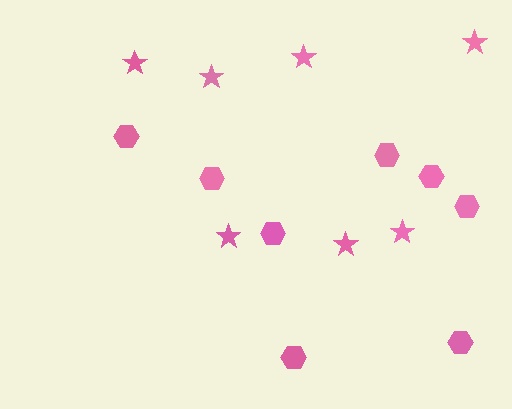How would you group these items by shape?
There are 2 groups: one group of stars (7) and one group of hexagons (8).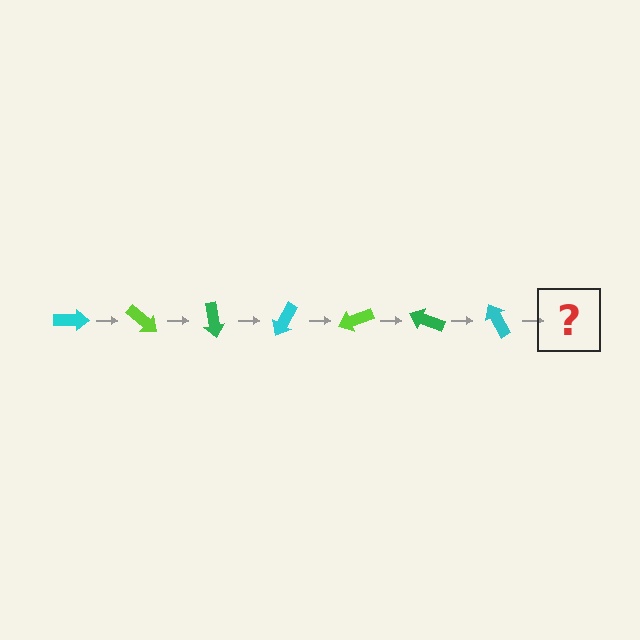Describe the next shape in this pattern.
It should be a lime arrow, rotated 280 degrees from the start.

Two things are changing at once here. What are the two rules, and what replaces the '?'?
The two rules are that it rotates 40 degrees each step and the color cycles through cyan, lime, and green. The '?' should be a lime arrow, rotated 280 degrees from the start.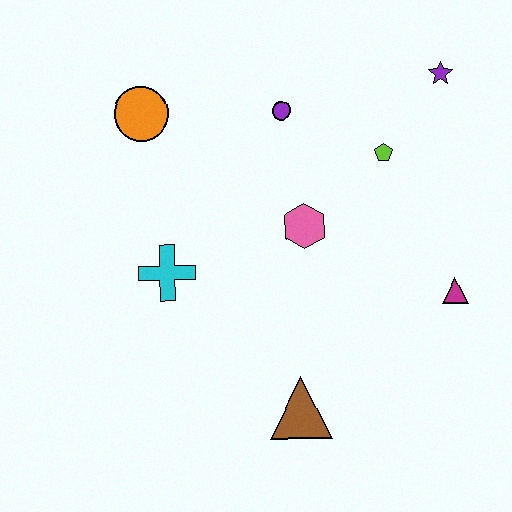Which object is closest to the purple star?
The lime pentagon is closest to the purple star.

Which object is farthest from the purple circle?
The brown triangle is farthest from the purple circle.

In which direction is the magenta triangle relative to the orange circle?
The magenta triangle is to the right of the orange circle.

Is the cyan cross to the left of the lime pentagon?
Yes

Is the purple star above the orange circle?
Yes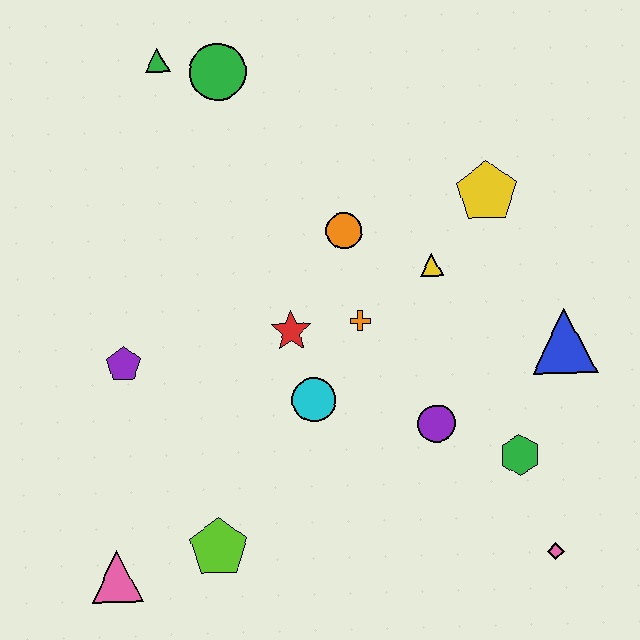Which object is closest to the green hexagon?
The purple circle is closest to the green hexagon.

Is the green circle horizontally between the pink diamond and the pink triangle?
Yes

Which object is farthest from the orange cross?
The pink triangle is farthest from the orange cross.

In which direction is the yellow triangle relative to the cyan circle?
The yellow triangle is above the cyan circle.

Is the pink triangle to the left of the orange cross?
Yes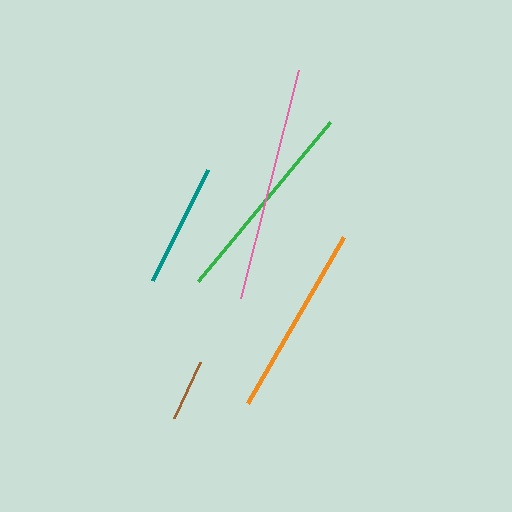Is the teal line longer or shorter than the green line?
The green line is longer than the teal line.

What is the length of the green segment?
The green segment is approximately 207 pixels long.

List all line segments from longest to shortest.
From longest to shortest: pink, green, orange, teal, brown.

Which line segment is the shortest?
The brown line is the shortest at approximately 61 pixels.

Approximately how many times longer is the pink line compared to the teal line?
The pink line is approximately 1.9 times the length of the teal line.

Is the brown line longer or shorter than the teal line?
The teal line is longer than the brown line.